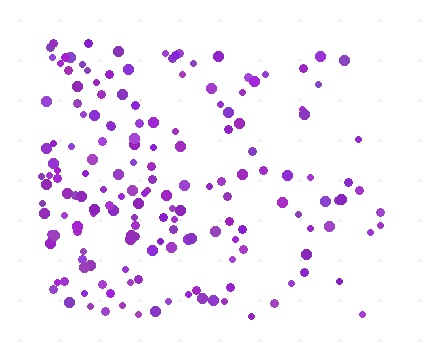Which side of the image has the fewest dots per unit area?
The right.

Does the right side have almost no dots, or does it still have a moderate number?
Still a moderate number, just noticeably fewer than the left.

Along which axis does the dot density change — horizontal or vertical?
Horizontal.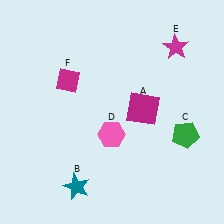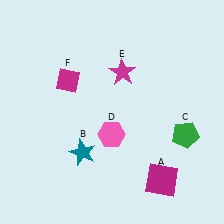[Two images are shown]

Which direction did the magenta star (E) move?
The magenta star (E) moved left.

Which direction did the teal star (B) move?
The teal star (B) moved up.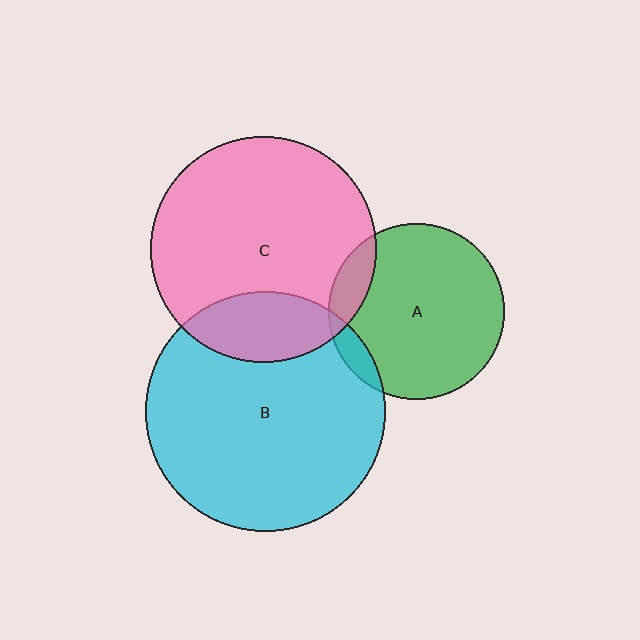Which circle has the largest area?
Circle B (cyan).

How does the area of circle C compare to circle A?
Approximately 1.6 times.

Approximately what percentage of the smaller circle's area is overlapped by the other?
Approximately 10%.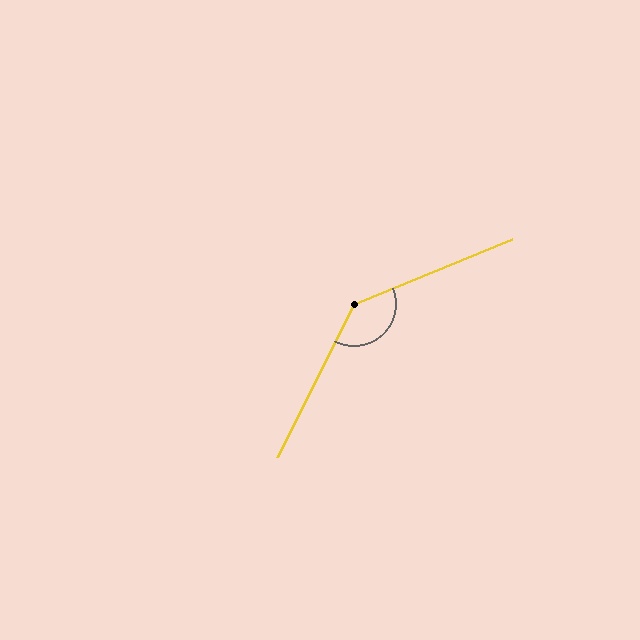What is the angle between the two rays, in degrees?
Approximately 139 degrees.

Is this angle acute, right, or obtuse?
It is obtuse.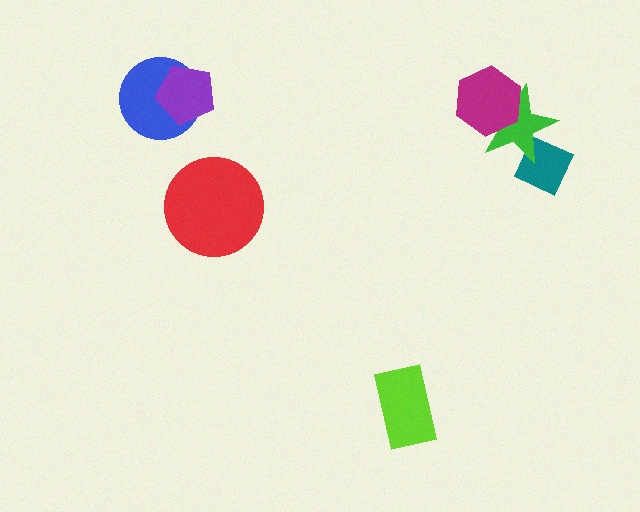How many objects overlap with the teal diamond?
1 object overlaps with the teal diamond.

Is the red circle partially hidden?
No, no other shape covers it.